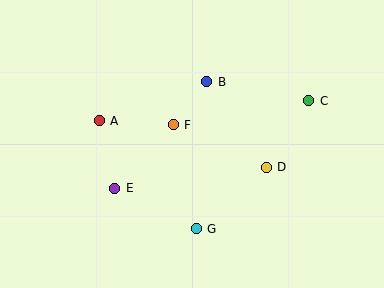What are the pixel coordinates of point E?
Point E is at (115, 188).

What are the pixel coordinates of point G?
Point G is at (196, 229).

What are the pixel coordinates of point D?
Point D is at (266, 167).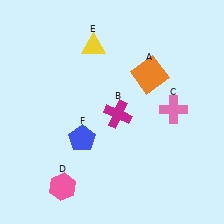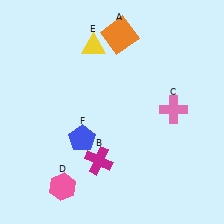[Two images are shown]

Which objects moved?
The objects that moved are: the orange square (A), the magenta cross (B).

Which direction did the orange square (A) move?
The orange square (A) moved up.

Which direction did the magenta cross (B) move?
The magenta cross (B) moved down.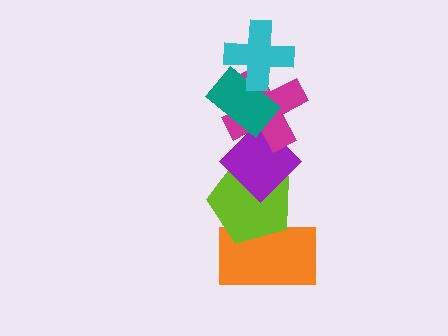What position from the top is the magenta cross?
The magenta cross is 3rd from the top.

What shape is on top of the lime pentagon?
The purple diamond is on top of the lime pentagon.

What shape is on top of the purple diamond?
The magenta cross is on top of the purple diamond.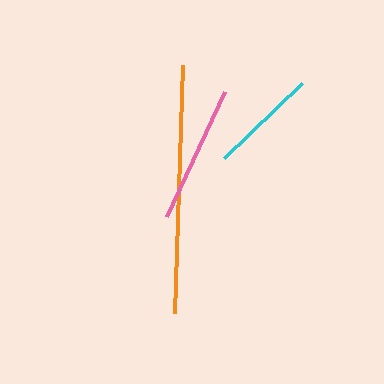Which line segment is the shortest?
The cyan line is the shortest at approximately 108 pixels.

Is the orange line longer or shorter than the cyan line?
The orange line is longer than the cyan line.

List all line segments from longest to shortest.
From longest to shortest: orange, pink, cyan.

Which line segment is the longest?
The orange line is the longest at approximately 249 pixels.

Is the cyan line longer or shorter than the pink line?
The pink line is longer than the cyan line.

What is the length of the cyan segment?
The cyan segment is approximately 108 pixels long.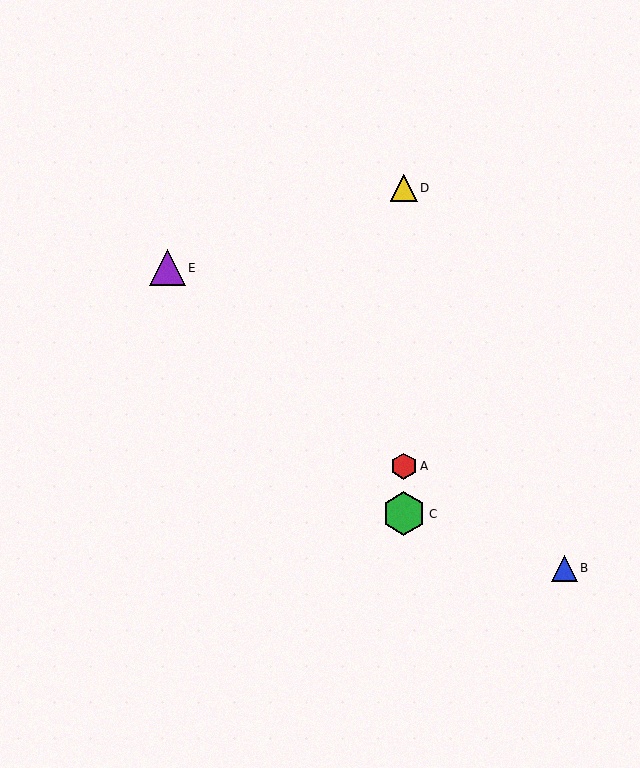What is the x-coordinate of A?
Object A is at x≈404.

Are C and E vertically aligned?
No, C is at x≈404 and E is at x≈168.